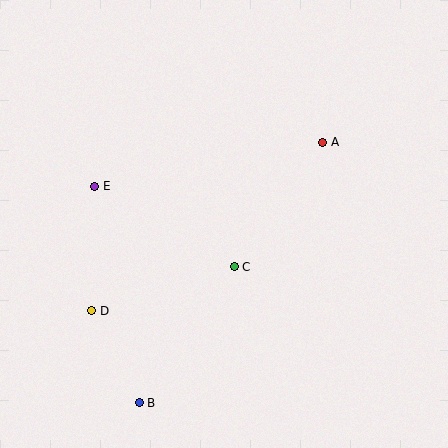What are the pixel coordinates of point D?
Point D is at (92, 311).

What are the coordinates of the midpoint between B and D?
The midpoint between B and D is at (115, 357).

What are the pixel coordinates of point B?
Point B is at (139, 403).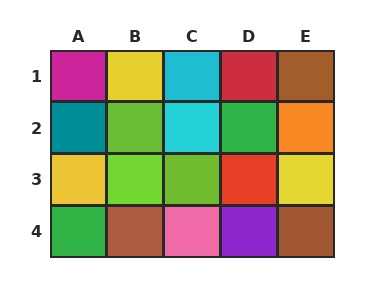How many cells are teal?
1 cell is teal.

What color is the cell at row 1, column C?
Cyan.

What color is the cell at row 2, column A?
Teal.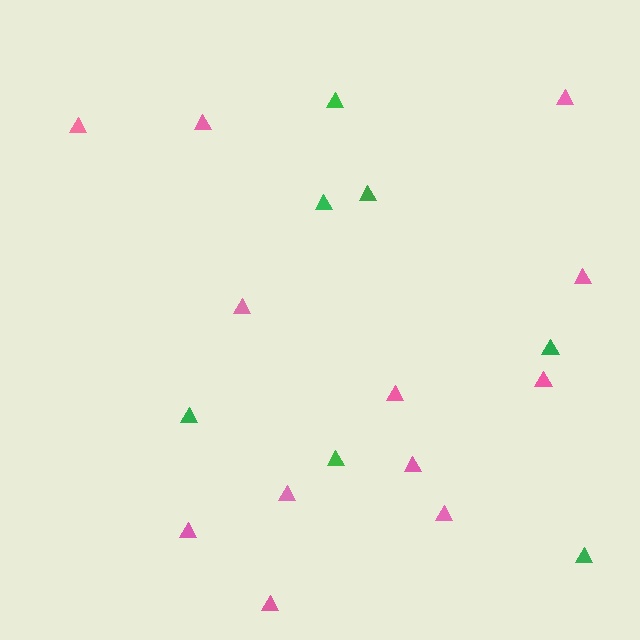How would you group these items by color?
There are 2 groups: one group of pink triangles (12) and one group of green triangles (7).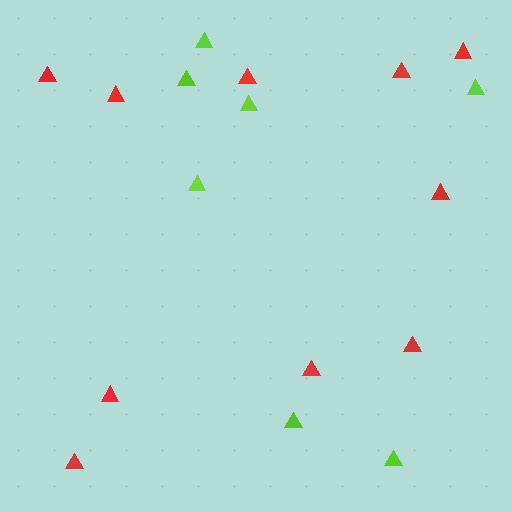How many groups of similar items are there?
There are 2 groups: one group of red triangles (10) and one group of lime triangles (7).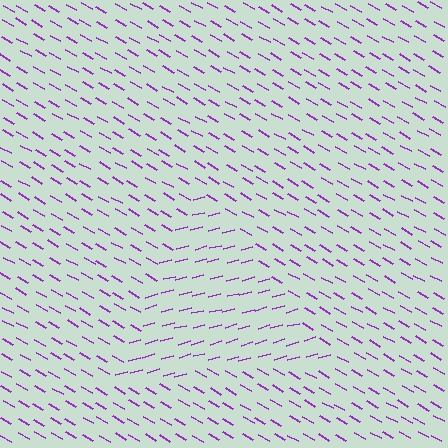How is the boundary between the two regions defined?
The boundary is defined purely by a change in line orientation (approximately 45 degrees difference). All lines are the same color and thickness.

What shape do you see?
I see a triangle.